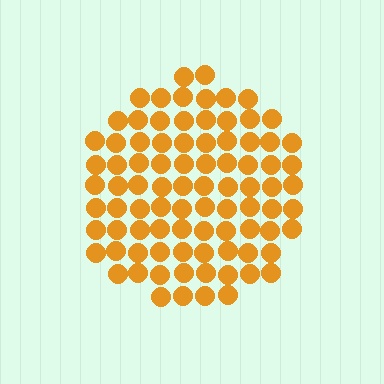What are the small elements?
The small elements are circles.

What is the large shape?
The large shape is a circle.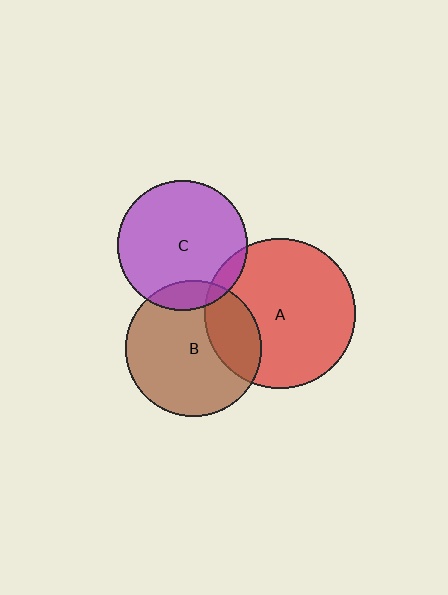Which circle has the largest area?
Circle A (red).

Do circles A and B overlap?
Yes.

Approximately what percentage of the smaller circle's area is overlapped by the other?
Approximately 25%.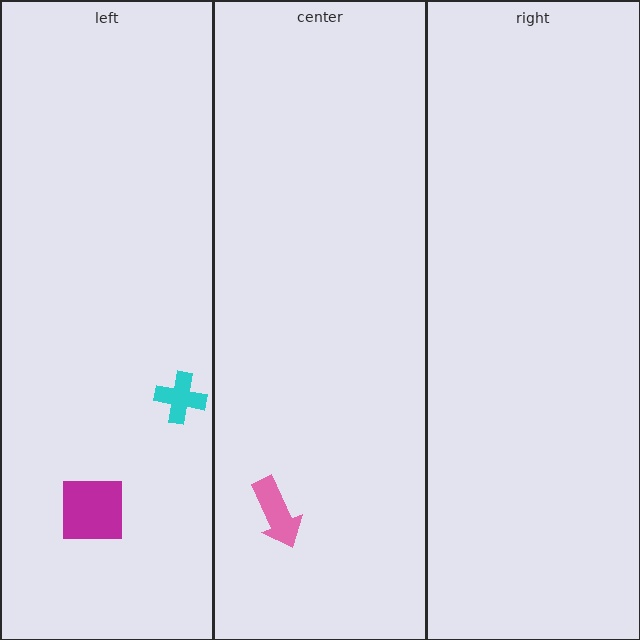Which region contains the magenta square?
The left region.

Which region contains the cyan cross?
The left region.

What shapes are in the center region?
The pink arrow.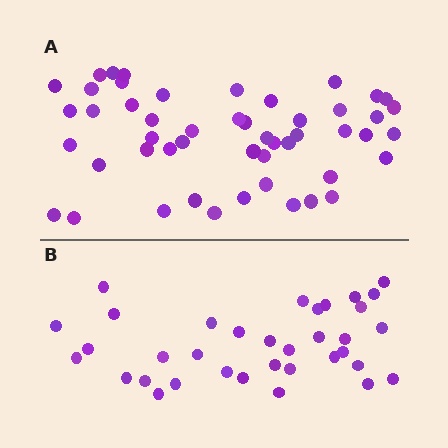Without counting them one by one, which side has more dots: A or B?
Region A (the top region) has more dots.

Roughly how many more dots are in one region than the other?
Region A has approximately 15 more dots than region B.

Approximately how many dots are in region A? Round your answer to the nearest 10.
About 50 dots.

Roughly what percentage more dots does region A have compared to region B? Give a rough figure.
About 45% more.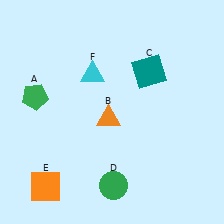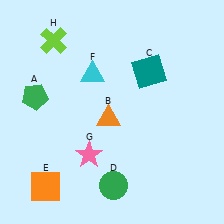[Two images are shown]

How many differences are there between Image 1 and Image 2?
There are 2 differences between the two images.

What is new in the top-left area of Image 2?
A lime cross (H) was added in the top-left area of Image 2.